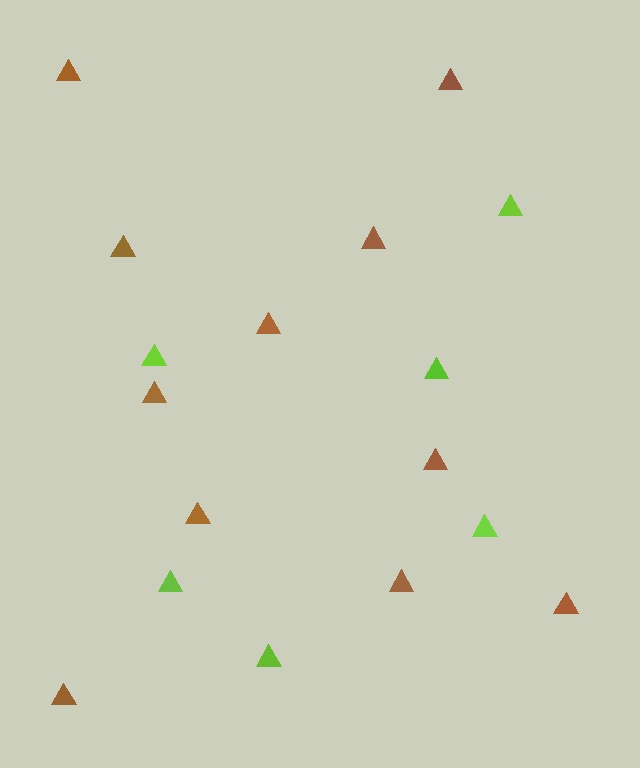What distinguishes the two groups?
There are 2 groups: one group of lime triangles (6) and one group of brown triangles (11).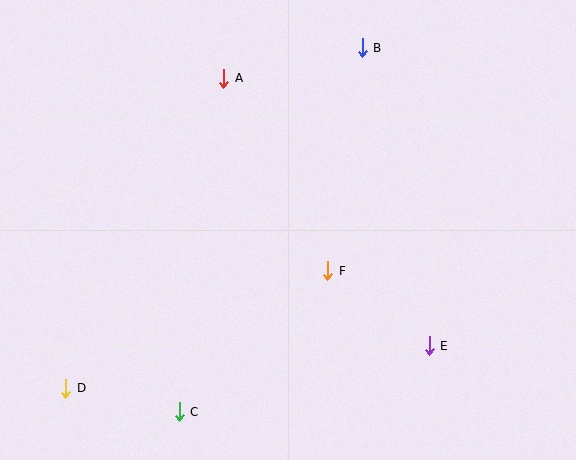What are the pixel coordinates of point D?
Point D is at (66, 388).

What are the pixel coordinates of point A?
Point A is at (224, 78).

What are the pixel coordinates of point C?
Point C is at (179, 412).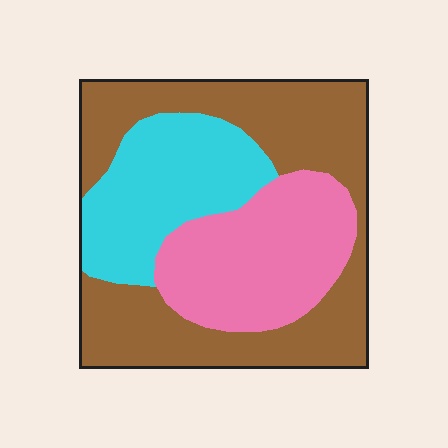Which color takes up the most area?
Brown, at roughly 50%.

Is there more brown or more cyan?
Brown.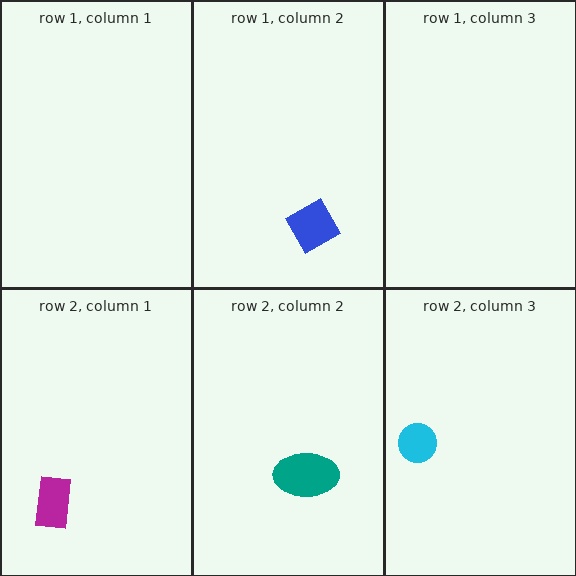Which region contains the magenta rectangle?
The row 2, column 1 region.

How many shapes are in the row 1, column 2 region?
1.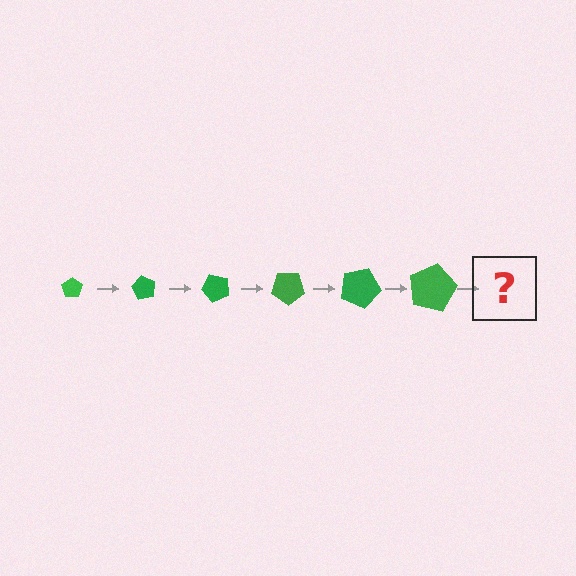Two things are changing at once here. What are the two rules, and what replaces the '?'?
The two rules are that the pentagon grows larger each step and it rotates 60 degrees each step. The '?' should be a pentagon, larger than the previous one and rotated 360 degrees from the start.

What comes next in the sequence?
The next element should be a pentagon, larger than the previous one and rotated 360 degrees from the start.